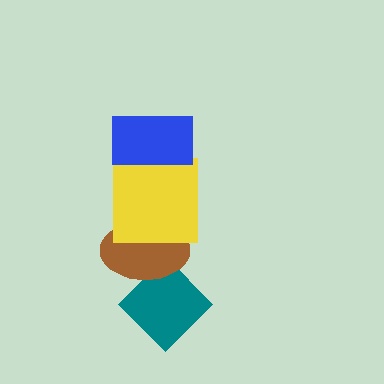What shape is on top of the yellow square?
The blue rectangle is on top of the yellow square.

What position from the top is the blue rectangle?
The blue rectangle is 1st from the top.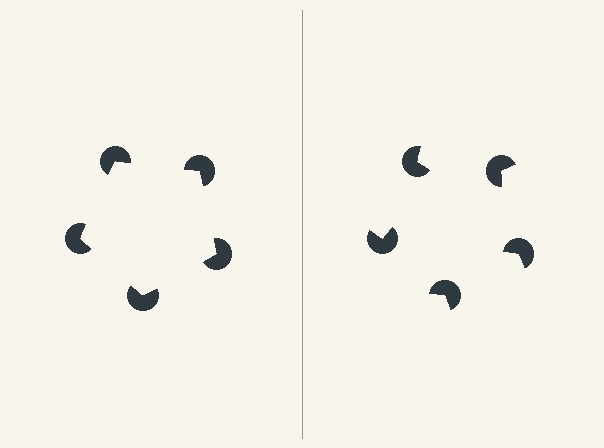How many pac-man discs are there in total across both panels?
10 — 5 on each side.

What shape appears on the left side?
An illusory pentagon.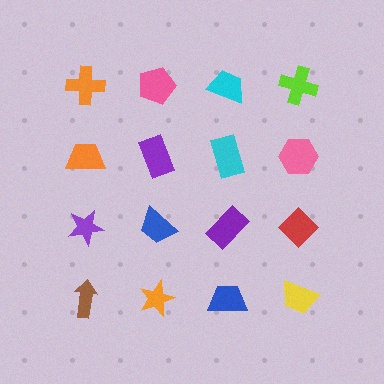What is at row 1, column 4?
A lime cross.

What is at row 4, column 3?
A blue trapezoid.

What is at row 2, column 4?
A pink hexagon.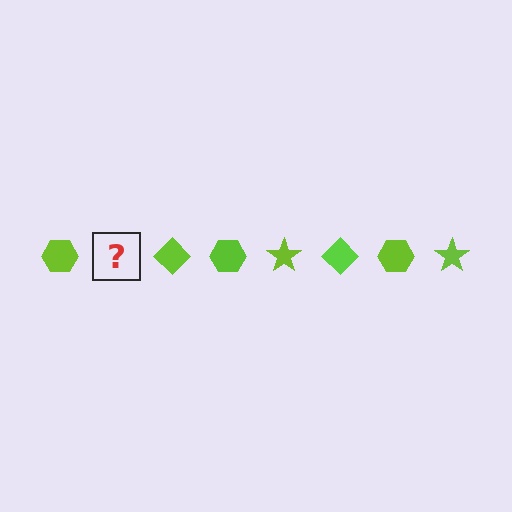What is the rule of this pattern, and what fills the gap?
The rule is that the pattern cycles through hexagon, star, diamond shapes in lime. The gap should be filled with a lime star.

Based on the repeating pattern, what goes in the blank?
The blank should be a lime star.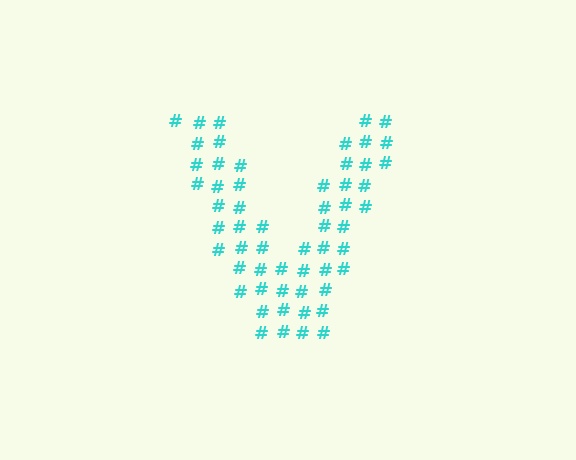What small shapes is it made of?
It is made of small hash symbols.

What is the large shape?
The large shape is the letter V.